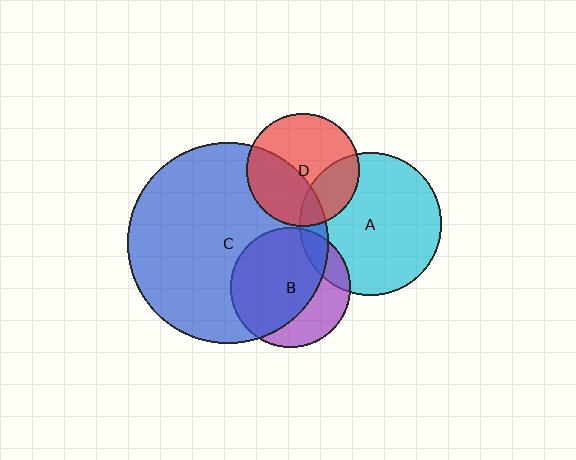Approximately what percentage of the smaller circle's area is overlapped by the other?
Approximately 40%.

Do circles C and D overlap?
Yes.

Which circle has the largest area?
Circle C (blue).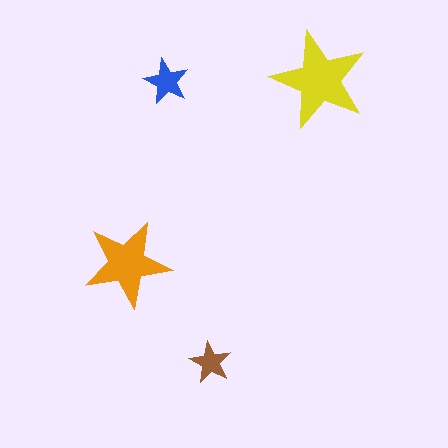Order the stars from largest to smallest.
the yellow one, the orange one, the blue one, the brown one.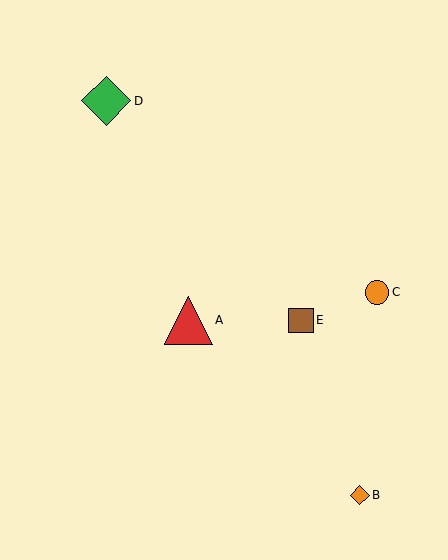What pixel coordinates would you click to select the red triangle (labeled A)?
Click at (188, 320) to select the red triangle A.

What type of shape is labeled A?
Shape A is a red triangle.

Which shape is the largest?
The green diamond (labeled D) is the largest.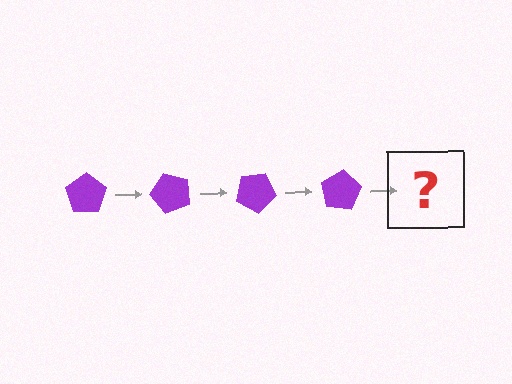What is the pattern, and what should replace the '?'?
The pattern is that the pentagon rotates 50 degrees each step. The '?' should be a purple pentagon rotated 200 degrees.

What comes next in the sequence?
The next element should be a purple pentagon rotated 200 degrees.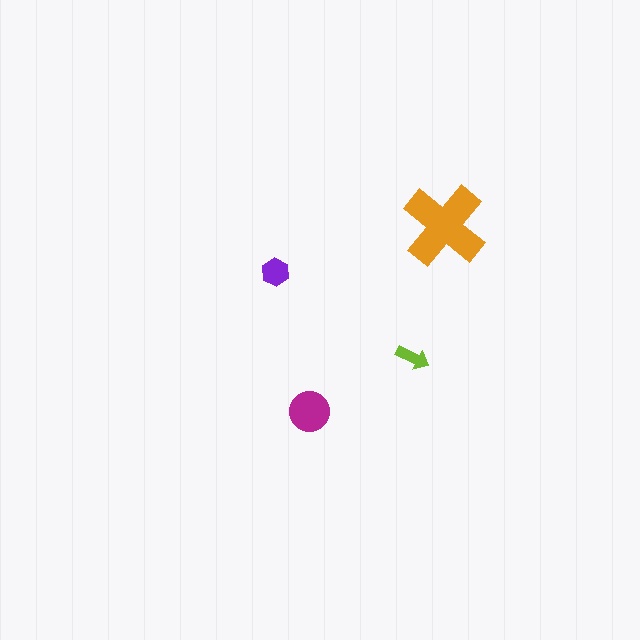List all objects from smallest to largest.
The lime arrow, the purple hexagon, the magenta circle, the orange cross.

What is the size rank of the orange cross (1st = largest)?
1st.